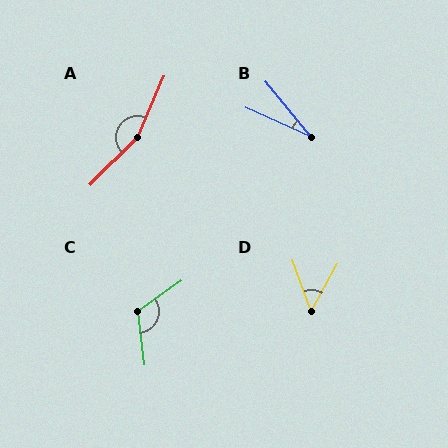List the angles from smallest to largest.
B (26°), D (50°), C (118°), A (158°).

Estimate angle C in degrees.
Approximately 118 degrees.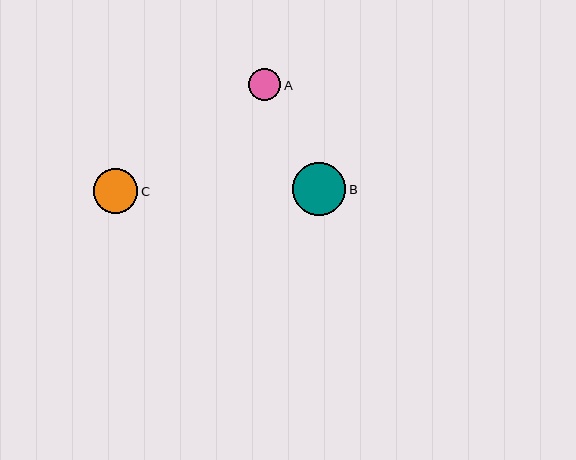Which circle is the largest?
Circle B is the largest with a size of approximately 53 pixels.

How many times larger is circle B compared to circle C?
Circle B is approximately 1.2 times the size of circle C.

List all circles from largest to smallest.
From largest to smallest: B, C, A.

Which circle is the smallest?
Circle A is the smallest with a size of approximately 32 pixels.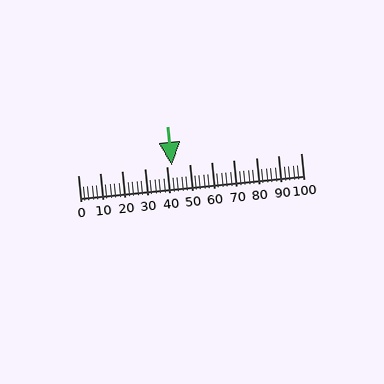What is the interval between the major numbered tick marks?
The major tick marks are spaced 10 units apart.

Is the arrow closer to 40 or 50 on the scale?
The arrow is closer to 40.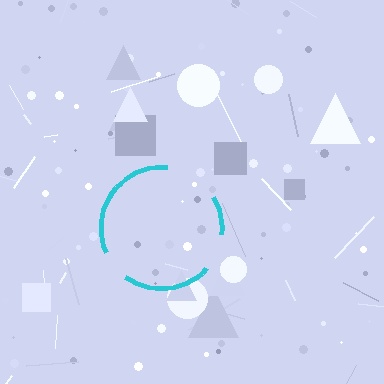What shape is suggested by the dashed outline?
The dashed outline suggests a circle.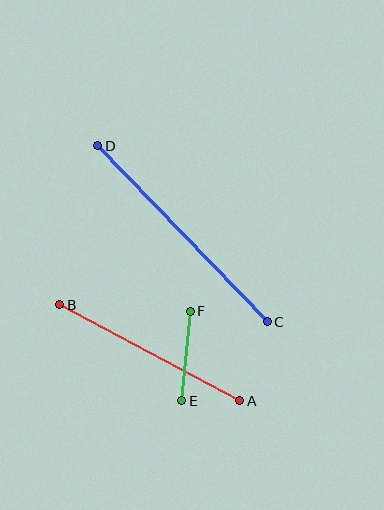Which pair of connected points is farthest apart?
Points C and D are farthest apart.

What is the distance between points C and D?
The distance is approximately 244 pixels.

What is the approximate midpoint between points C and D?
The midpoint is at approximately (182, 234) pixels.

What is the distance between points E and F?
The distance is approximately 90 pixels.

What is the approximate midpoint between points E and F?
The midpoint is at approximately (186, 356) pixels.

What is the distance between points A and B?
The distance is approximately 204 pixels.